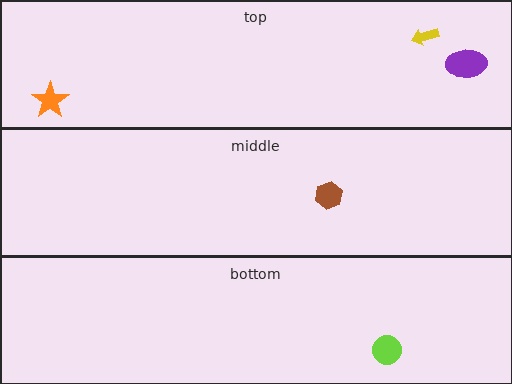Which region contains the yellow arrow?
The top region.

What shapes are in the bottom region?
The lime circle.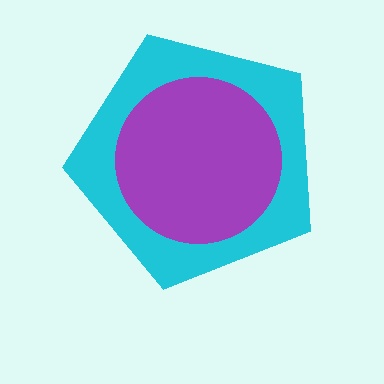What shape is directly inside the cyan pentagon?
The purple circle.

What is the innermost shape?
The purple circle.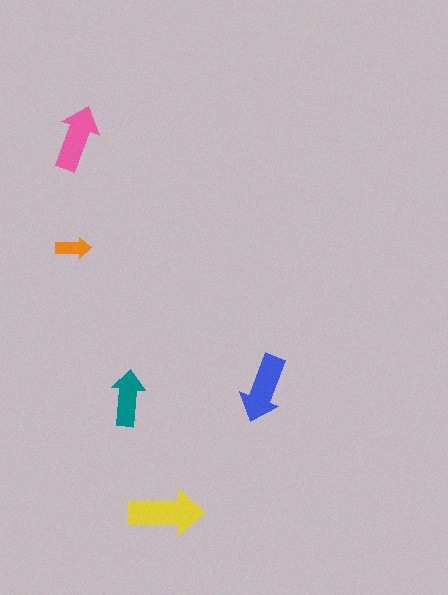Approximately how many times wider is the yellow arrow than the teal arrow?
About 1.5 times wider.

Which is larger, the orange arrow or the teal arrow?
The teal one.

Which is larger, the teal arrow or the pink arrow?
The pink one.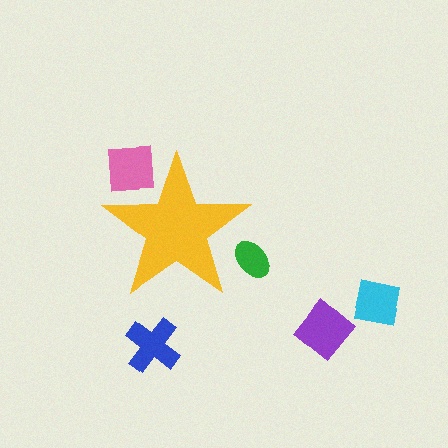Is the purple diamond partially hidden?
No, the purple diamond is fully visible.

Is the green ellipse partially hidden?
Yes, the green ellipse is partially hidden behind the yellow star.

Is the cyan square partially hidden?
No, the cyan square is fully visible.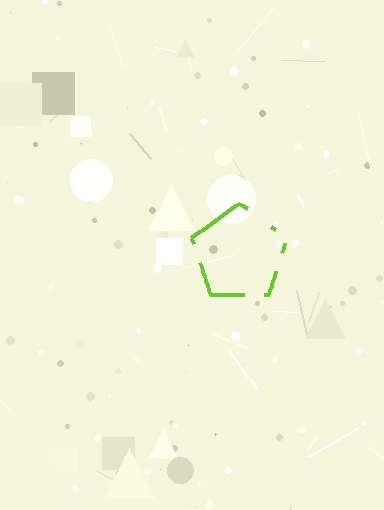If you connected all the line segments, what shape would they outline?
They would outline a pentagon.